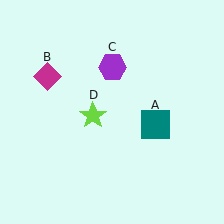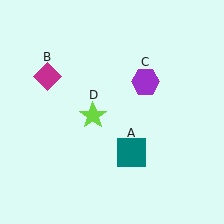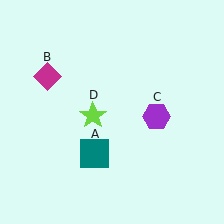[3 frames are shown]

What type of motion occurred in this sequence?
The teal square (object A), purple hexagon (object C) rotated clockwise around the center of the scene.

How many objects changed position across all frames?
2 objects changed position: teal square (object A), purple hexagon (object C).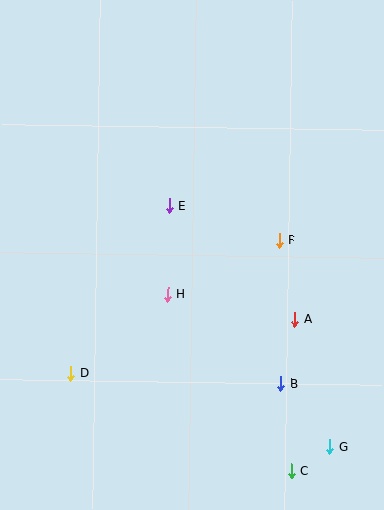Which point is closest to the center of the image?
Point H at (168, 294) is closest to the center.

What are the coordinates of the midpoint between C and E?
The midpoint between C and E is at (230, 338).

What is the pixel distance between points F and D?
The distance between F and D is 248 pixels.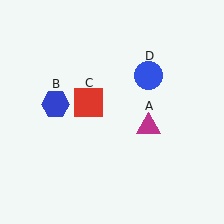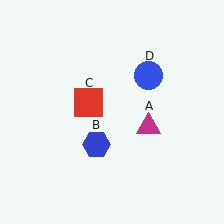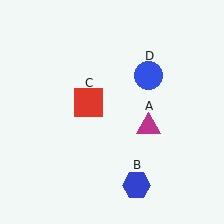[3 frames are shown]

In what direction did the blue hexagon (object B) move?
The blue hexagon (object B) moved down and to the right.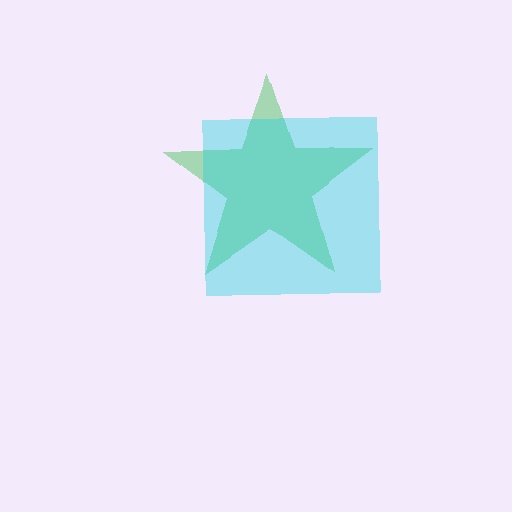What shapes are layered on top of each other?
The layered shapes are: a green star, a cyan square.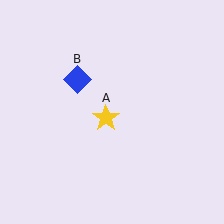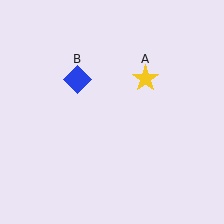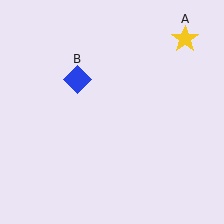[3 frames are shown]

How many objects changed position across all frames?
1 object changed position: yellow star (object A).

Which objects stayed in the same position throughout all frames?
Blue diamond (object B) remained stationary.